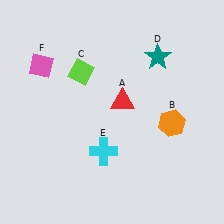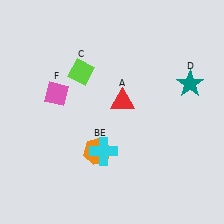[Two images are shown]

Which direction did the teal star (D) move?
The teal star (D) moved right.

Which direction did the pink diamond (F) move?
The pink diamond (F) moved down.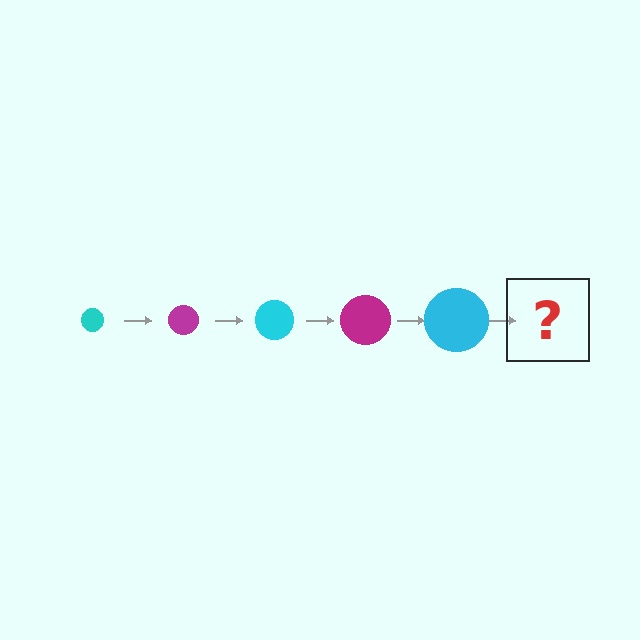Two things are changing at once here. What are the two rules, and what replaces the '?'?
The two rules are that the circle grows larger each step and the color cycles through cyan and magenta. The '?' should be a magenta circle, larger than the previous one.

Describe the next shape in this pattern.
It should be a magenta circle, larger than the previous one.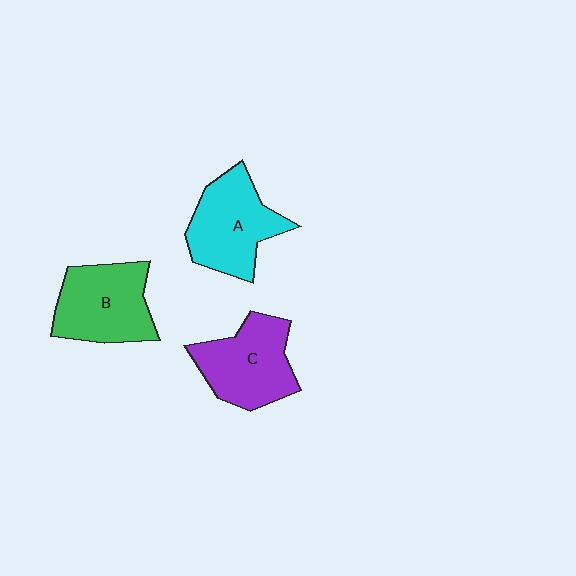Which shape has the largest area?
Shape A (cyan).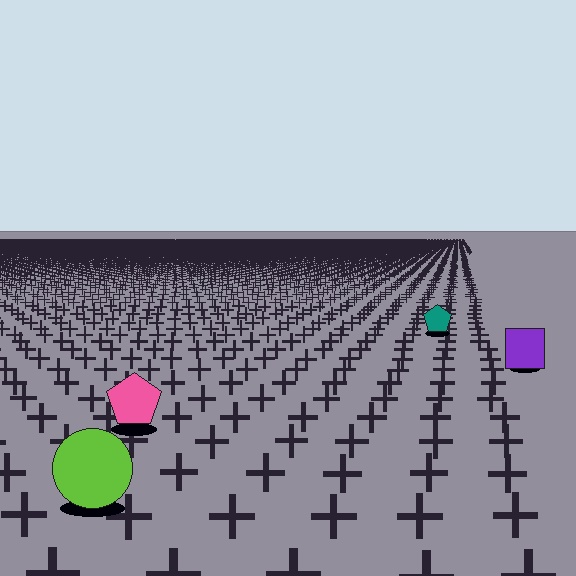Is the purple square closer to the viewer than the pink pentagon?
No. The pink pentagon is closer — you can tell from the texture gradient: the ground texture is coarser near it.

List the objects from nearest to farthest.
From nearest to farthest: the lime circle, the pink pentagon, the purple square, the teal pentagon.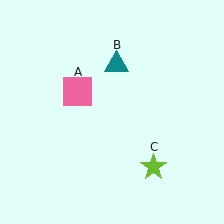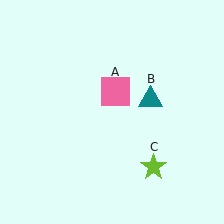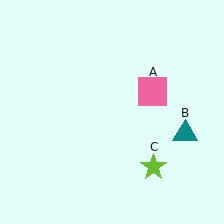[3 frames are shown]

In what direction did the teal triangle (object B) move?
The teal triangle (object B) moved down and to the right.